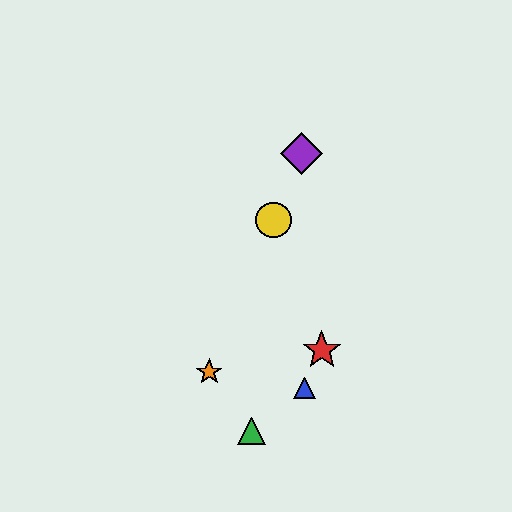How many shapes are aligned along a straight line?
3 shapes (the yellow circle, the purple diamond, the orange star) are aligned along a straight line.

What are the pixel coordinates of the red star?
The red star is at (322, 350).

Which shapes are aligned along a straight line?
The yellow circle, the purple diamond, the orange star are aligned along a straight line.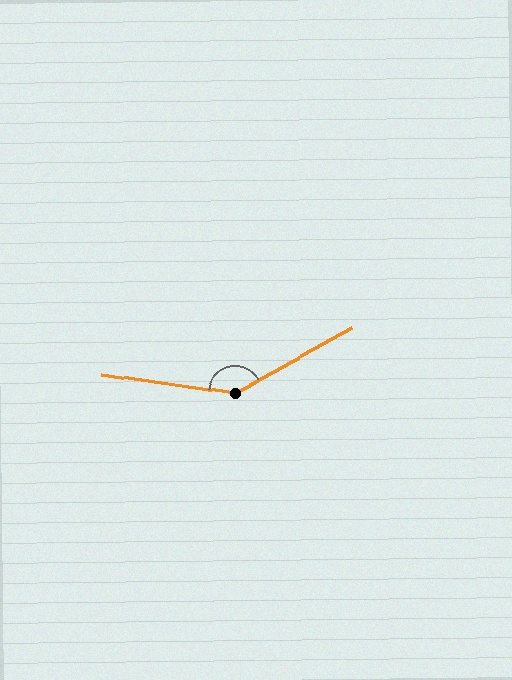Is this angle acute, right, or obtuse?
It is obtuse.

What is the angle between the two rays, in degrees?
Approximately 143 degrees.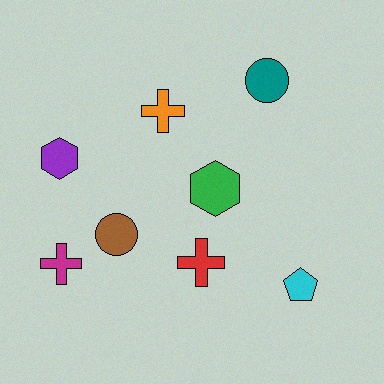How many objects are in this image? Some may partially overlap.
There are 8 objects.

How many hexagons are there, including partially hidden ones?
There are 2 hexagons.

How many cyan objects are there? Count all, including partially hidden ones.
There is 1 cyan object.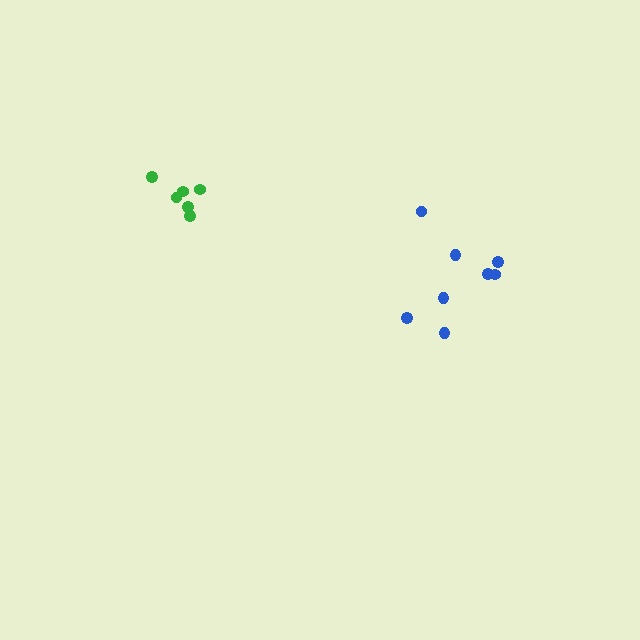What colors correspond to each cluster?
The clusters are colored: green, blue.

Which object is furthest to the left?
The green cluster is leftmost.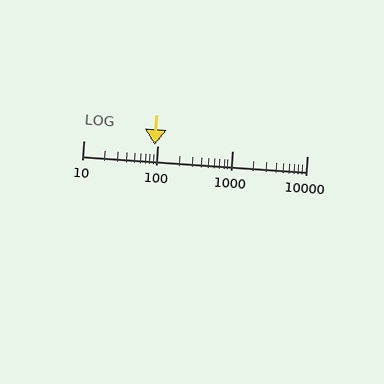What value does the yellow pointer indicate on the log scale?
The pointer indicates approximately 91.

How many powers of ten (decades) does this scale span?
The scale spans 3 decades, from 10 to 10000.